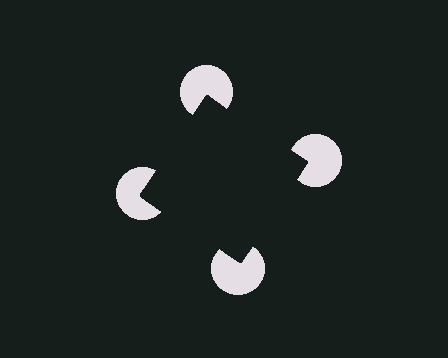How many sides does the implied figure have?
4 sides.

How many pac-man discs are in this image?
There are 4 — one at each vertex of the illusory square.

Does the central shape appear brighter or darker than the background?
It typically appears slightly darker than the background, even though no actual brightness change is drawn.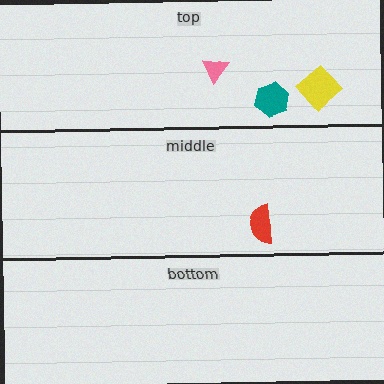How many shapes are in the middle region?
1.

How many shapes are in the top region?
3.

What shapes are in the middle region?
The red semicircle.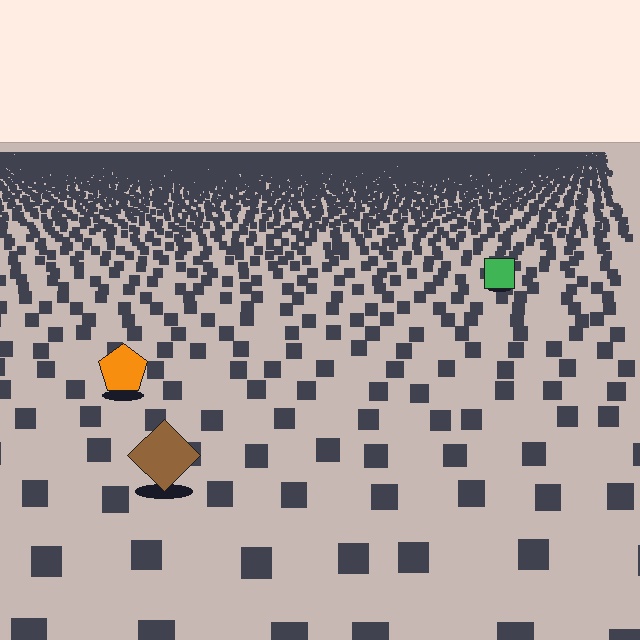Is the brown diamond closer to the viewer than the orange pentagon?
Yes. The brown diamond is closer — you can tell from the texture gradient: the ground texture is coarser near it.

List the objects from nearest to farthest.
From nearest to farthest: the brown diamond, the orange pentagon, the green square.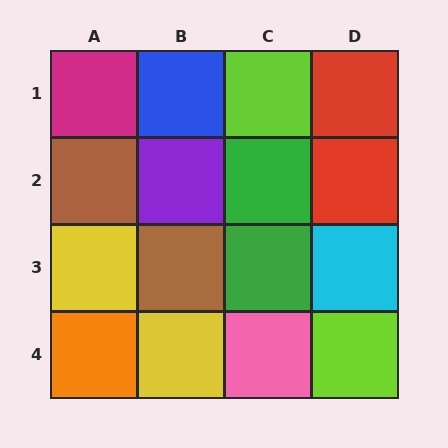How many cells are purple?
1 cell is purple.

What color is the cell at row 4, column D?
Lime.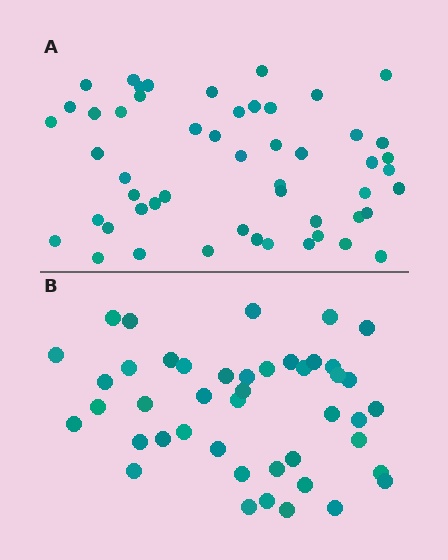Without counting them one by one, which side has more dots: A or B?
Region A (the top region) has more dots.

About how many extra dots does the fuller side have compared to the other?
Region A has roughly 8 or so more dots than region B.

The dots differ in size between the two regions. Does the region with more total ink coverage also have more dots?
No. Region B has more total ink coverage because its dots are larger, but region A actually contains more individual dots. Total area can be misleading — the number of items is what matters here.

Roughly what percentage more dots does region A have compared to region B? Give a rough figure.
About 20% more.